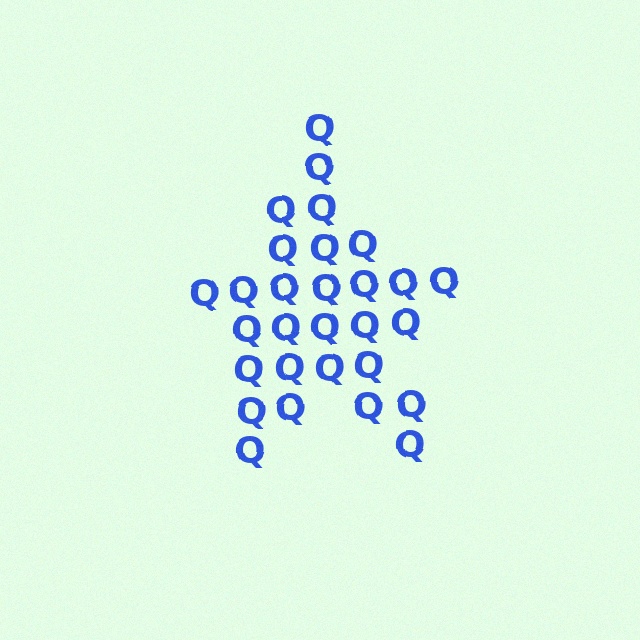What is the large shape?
The large shape is a star.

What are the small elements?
The small elements are letter Q's.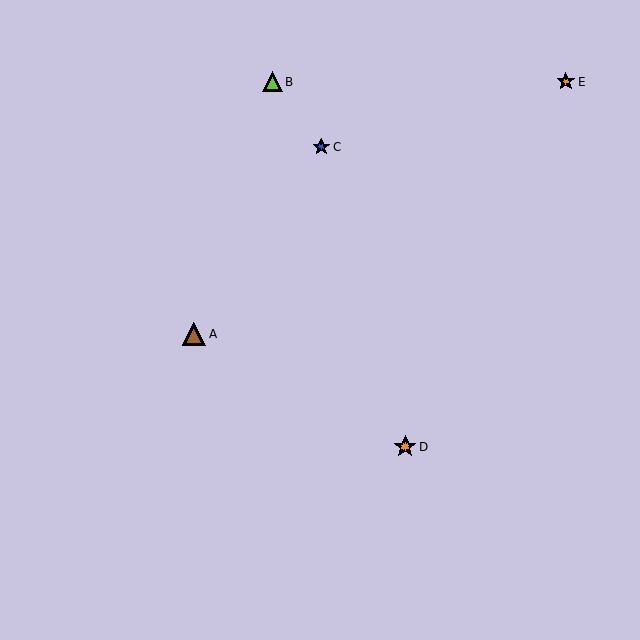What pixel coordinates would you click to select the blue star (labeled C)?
Click at (321, 147) to select the blue star C.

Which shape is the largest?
The brown triangle (labeled A) is the largest.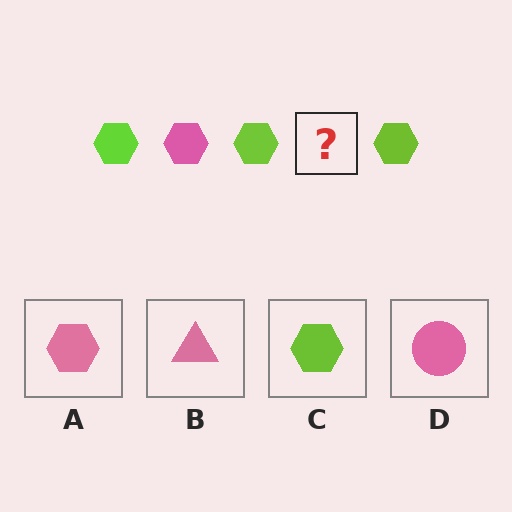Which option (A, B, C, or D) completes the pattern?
A.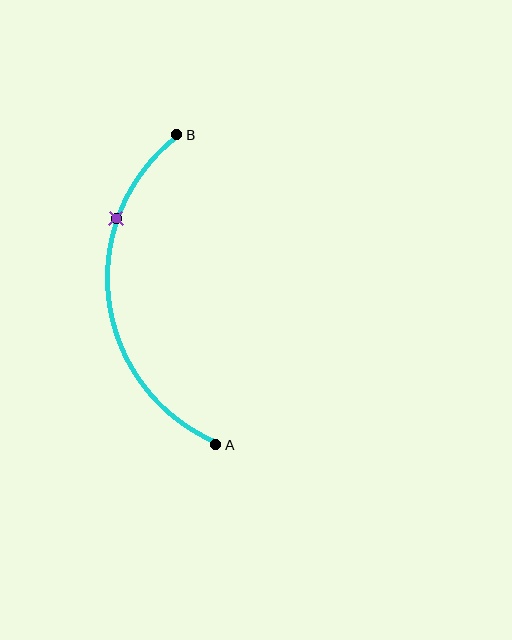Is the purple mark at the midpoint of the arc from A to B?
No. The purple mark lies on the arc but is closer to endpoint B. The arc midpoint would be at the point on the curve equidistant along the arc from both A and B.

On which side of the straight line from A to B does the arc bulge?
The arc bulges to the left of the straight line connecting A and B.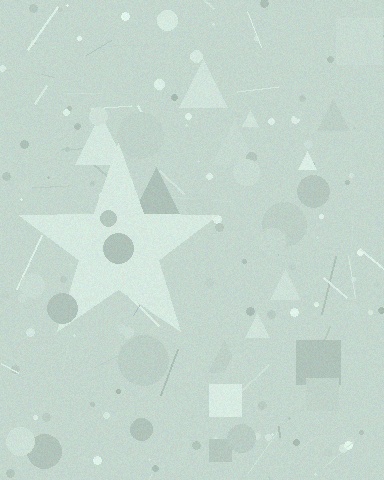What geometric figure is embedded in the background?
A star is embedded in the background.